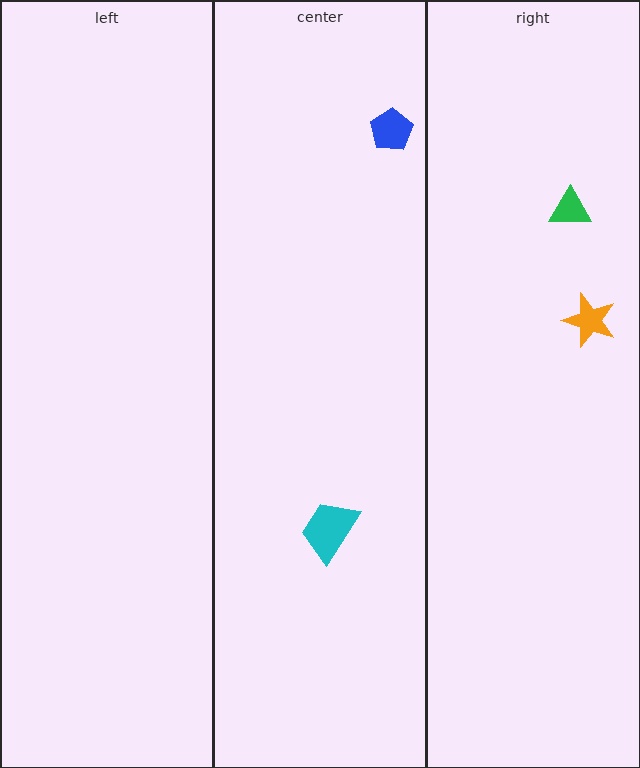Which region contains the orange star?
The right region.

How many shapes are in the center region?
2.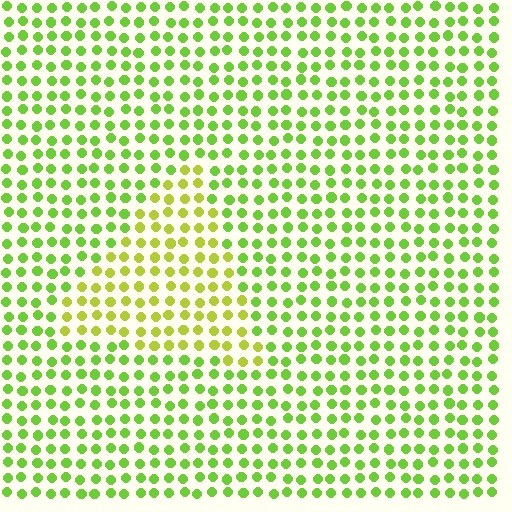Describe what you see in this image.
The image is filled with small lime elements in a uniform arrangement. A triangle-shaped region is visible where the elements are tinted to a slightly different hue, forming a subtle color boundary.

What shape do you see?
I see a triangle.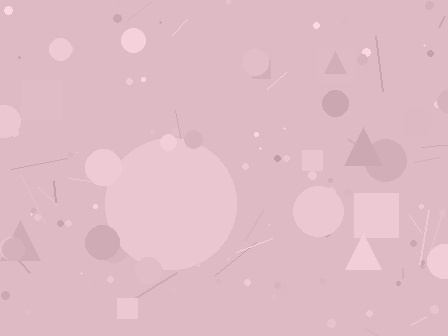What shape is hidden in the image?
A circle is hidden in the image.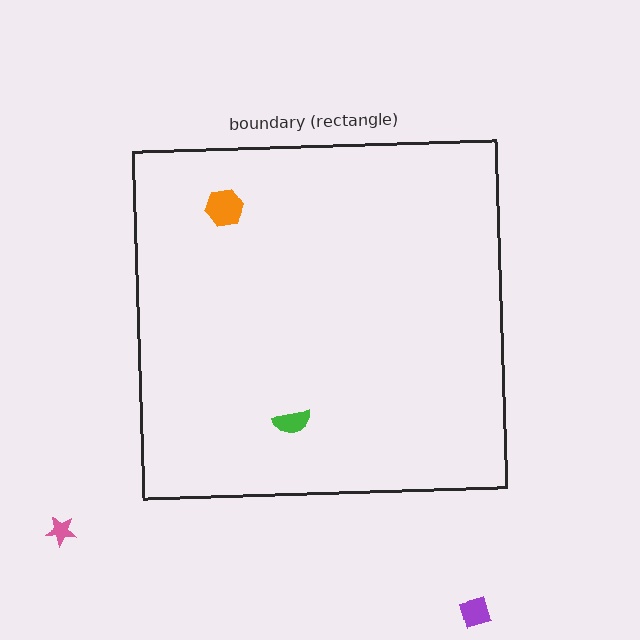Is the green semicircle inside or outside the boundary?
Inside.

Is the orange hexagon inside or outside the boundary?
Inside.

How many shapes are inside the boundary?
2 inside, 2 outside.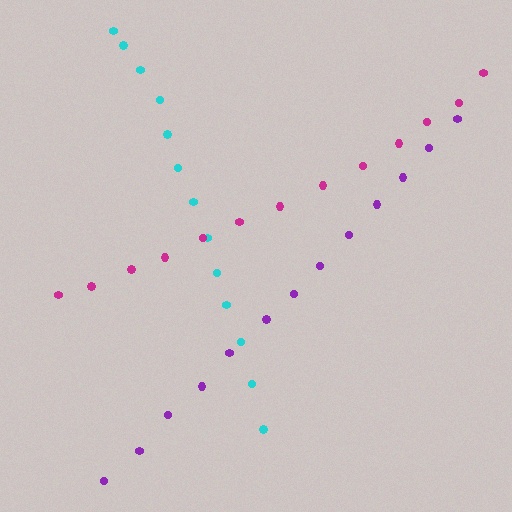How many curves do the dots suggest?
There are 3 distinct paths.